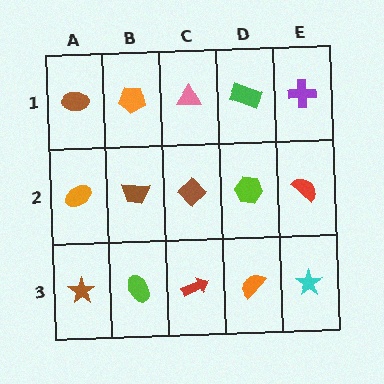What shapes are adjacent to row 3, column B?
A brown trapezoid (row 2, column B), a brown star (row 3, column A), a red arrow (row 3, column C).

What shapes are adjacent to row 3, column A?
An orange ellipse (row 2, column A), a lime ellipse (row 3, column B).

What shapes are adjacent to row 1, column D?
A lime hexagon (row 2, column D), a pink triangle (row 1, column C), a purple cross (row 1, column E).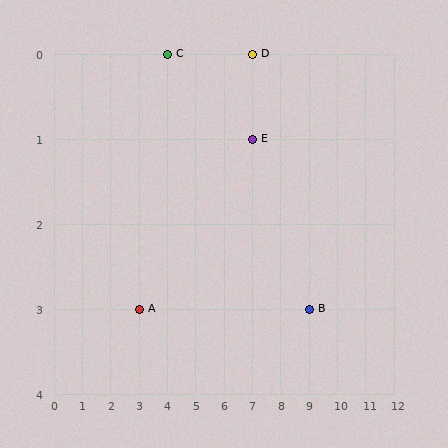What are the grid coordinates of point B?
Point B is at grid coordinates (9, 3).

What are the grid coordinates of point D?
Point D is at grid coordinates (7, 0).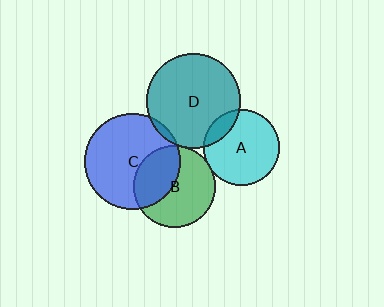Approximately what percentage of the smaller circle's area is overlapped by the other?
Approximately 5%.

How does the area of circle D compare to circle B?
Approximately 1.4 times.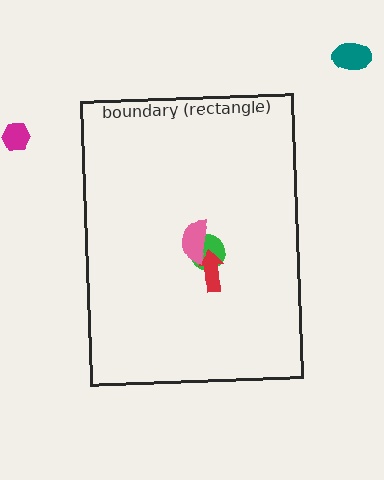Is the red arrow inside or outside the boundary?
Inside.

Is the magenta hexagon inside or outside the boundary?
Outside.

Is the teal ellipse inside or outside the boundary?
Outside.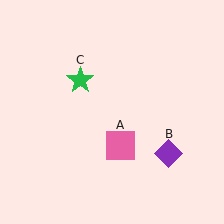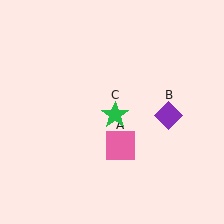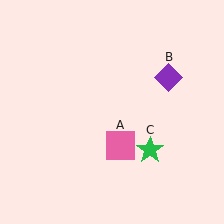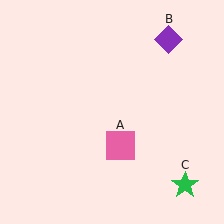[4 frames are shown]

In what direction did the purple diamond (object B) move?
The purple diamond (object B) moved up.